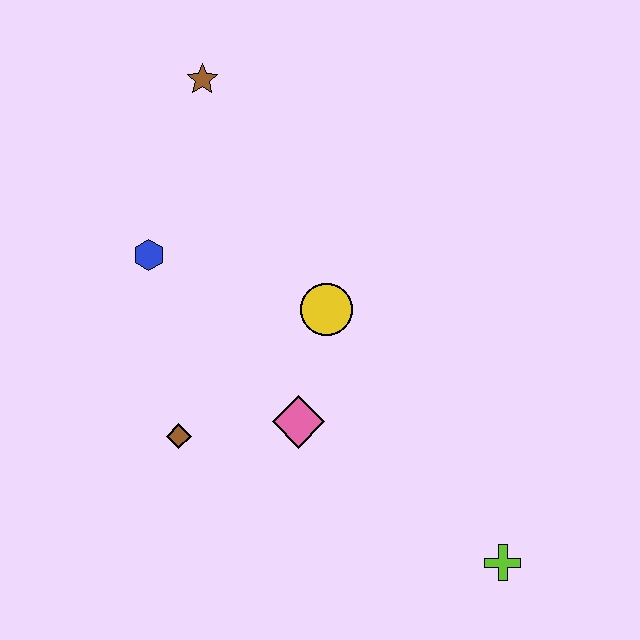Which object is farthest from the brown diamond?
The brown star is farthest from the brown diamond.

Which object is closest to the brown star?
The blue hexagon is closest to the brown star.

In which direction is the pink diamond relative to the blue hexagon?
The pink diamond is below the blue hexagon.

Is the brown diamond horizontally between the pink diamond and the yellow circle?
No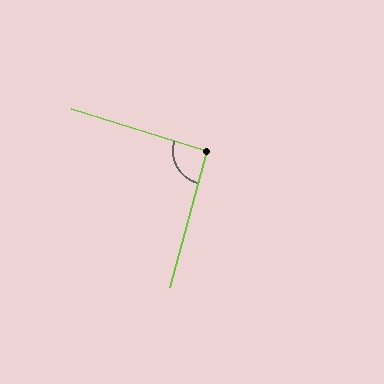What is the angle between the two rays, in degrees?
Approximately 92 degrees.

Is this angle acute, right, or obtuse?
It is approximately a right angle.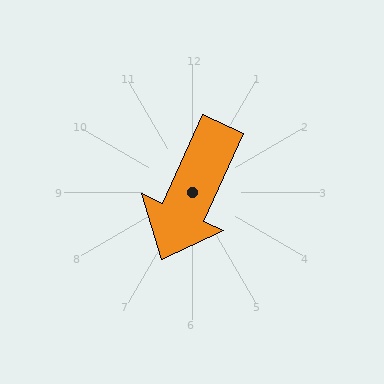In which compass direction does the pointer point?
Southwest.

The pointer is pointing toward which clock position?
Roughly 7 o'clock.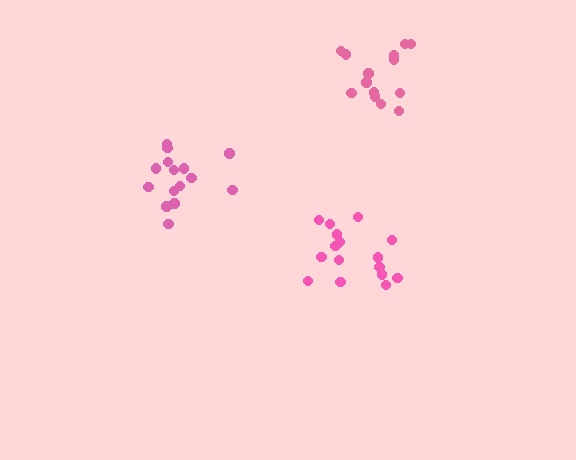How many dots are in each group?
Group 1: 15 dots, Group 2: 16 dots, Group 3: 14 dots (45 total).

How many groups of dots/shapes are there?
There are 3 groups.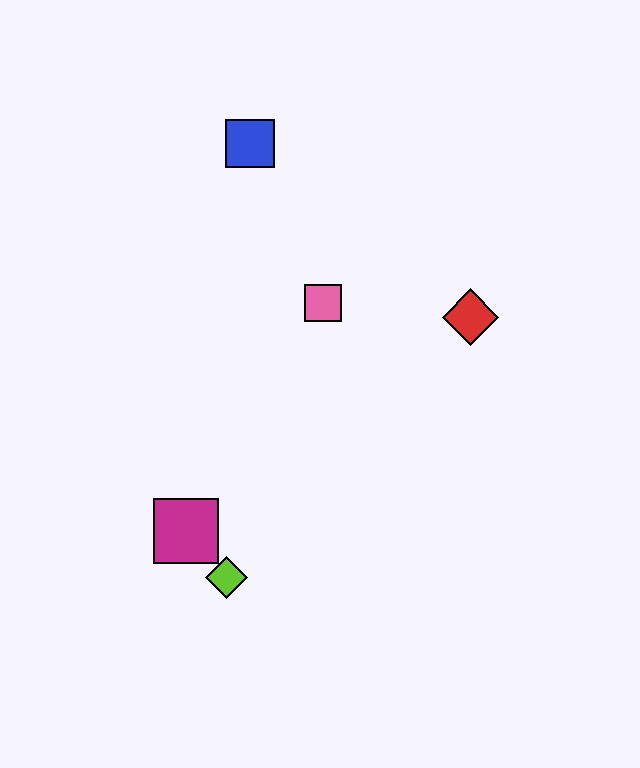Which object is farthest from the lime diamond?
The blue square is farthest from the lime diamond.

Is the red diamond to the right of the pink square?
Yes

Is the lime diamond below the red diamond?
Yes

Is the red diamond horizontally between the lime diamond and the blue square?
No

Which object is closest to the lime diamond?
The magenta square is closest to the lime diamond.